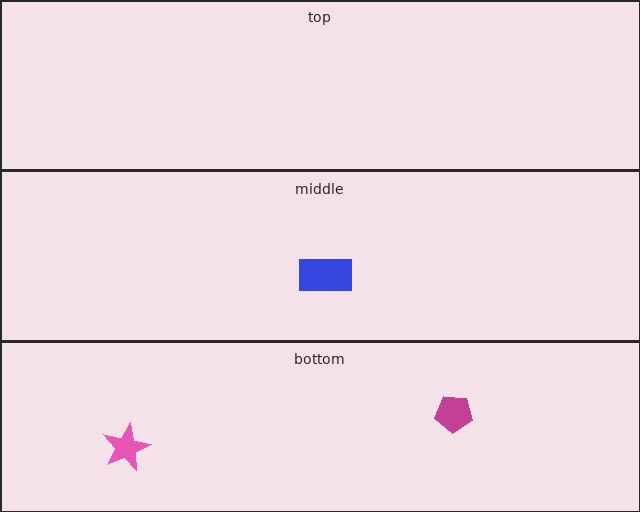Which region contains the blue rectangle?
The middle region.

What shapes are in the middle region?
The blue rectangle.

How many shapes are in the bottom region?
2.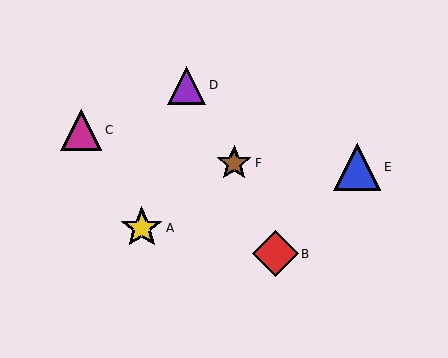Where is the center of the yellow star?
The center of the yellow star is at (142, 228).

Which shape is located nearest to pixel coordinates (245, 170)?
The brown star (labeled F) at (234, 163) is nearest to that location.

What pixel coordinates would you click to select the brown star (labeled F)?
Click at (234, 163) to select the brown star F.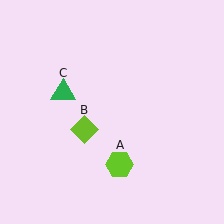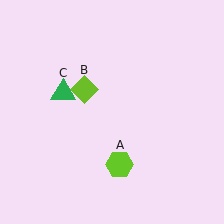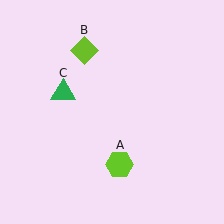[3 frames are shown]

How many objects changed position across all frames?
1 object changed position: lime diamond (object B).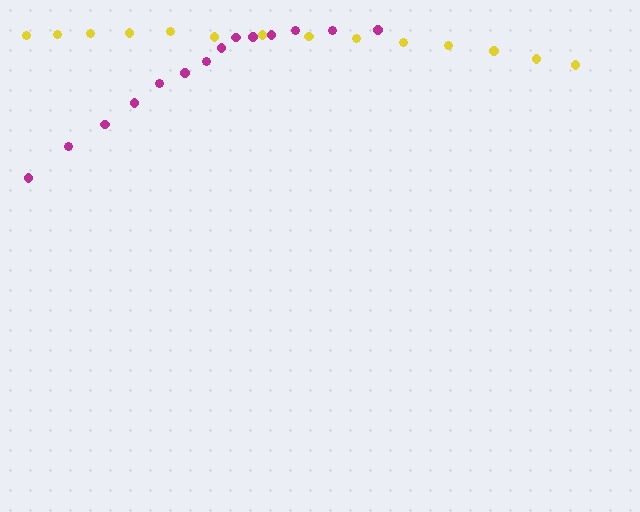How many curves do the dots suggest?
There are 2 distinct paths.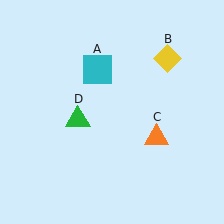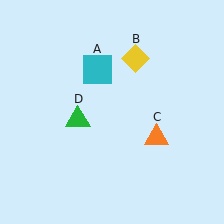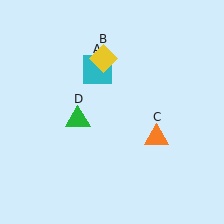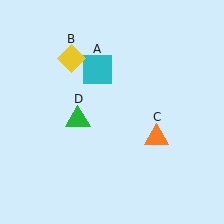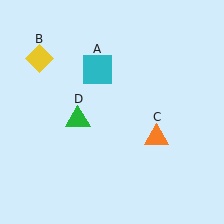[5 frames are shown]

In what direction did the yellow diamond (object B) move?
The yellow diamond (object B) moved left.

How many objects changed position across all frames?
1 object changed position: yellow diamond (object B).